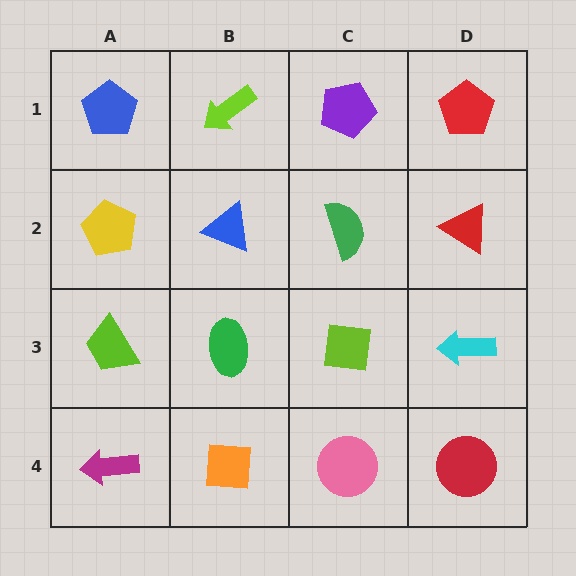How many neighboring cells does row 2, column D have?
3.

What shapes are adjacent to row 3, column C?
A green semicircle (row 2, column C), a pink circle (row 4, column C), a green ellipse (row 3, column B), a cyan arrow (row 3, column D).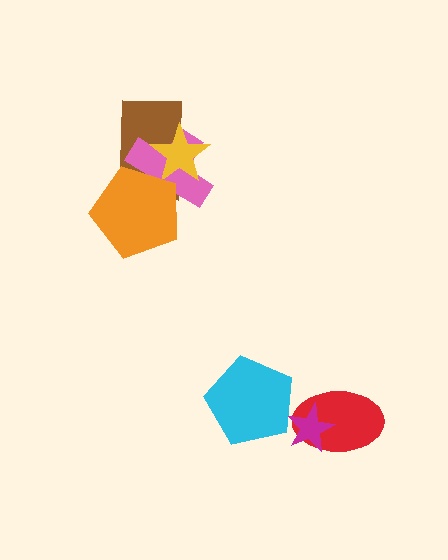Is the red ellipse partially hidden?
Yes, it is partially covered by another shape.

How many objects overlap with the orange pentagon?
3 objects overlap with the orange pentagon.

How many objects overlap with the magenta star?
2 objects overlap with the magenta star.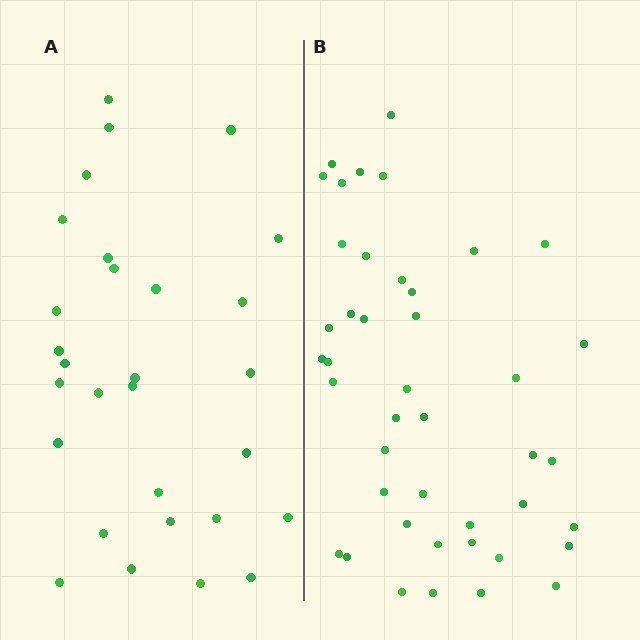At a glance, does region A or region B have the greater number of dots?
Region B (the right region) has more dots.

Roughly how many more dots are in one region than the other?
Region B has approximately 15 more dots than region A.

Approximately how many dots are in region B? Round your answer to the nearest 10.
About 40 dots. (The exact count is 43, which rounds to 40.)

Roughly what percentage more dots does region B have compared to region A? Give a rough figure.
About 50% more.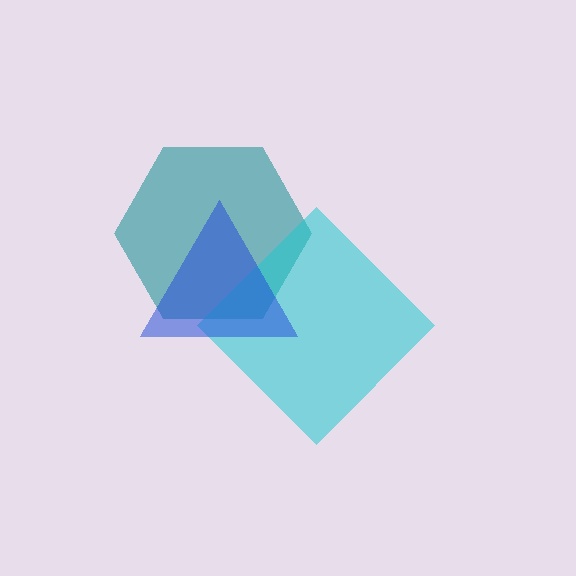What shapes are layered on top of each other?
The layered shapes are: a teal hexagon, a cyan diamond, a blue triangle.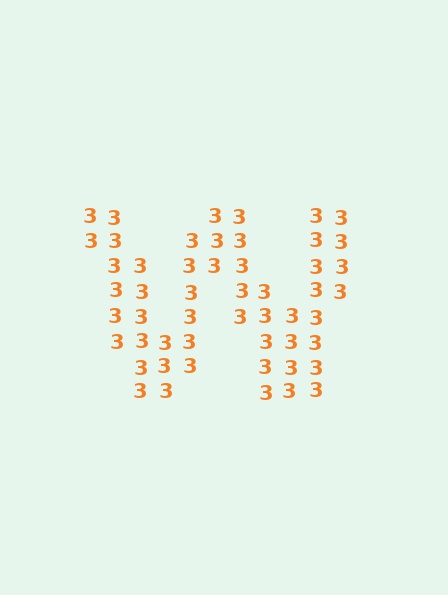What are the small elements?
The small elements are digit 3's.